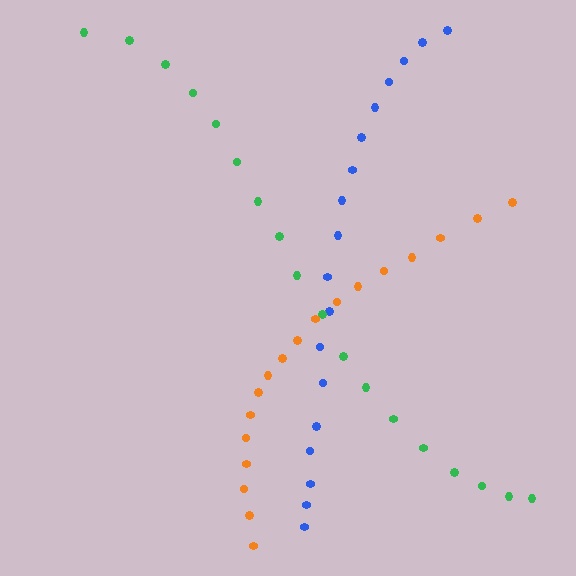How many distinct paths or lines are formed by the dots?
There are 3 distinct paths.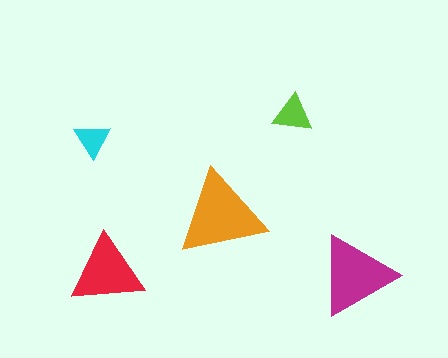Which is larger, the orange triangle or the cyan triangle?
The orange one.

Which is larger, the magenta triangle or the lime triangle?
The magenta one.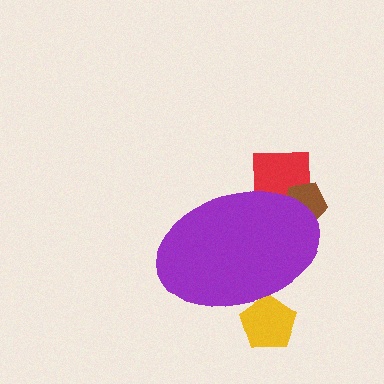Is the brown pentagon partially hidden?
Yes, the brown pentagon is partially hidden behind the purple ellipse.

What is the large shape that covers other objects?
A purple ellipse.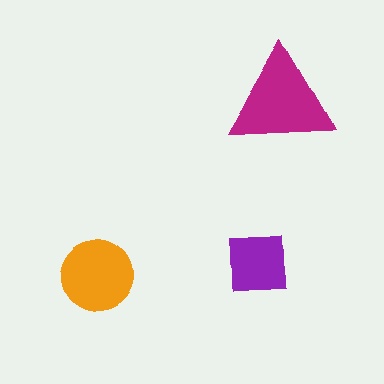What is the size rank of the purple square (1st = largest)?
3rd.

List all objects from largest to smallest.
The magenta triangle, the orange circle, the purple square.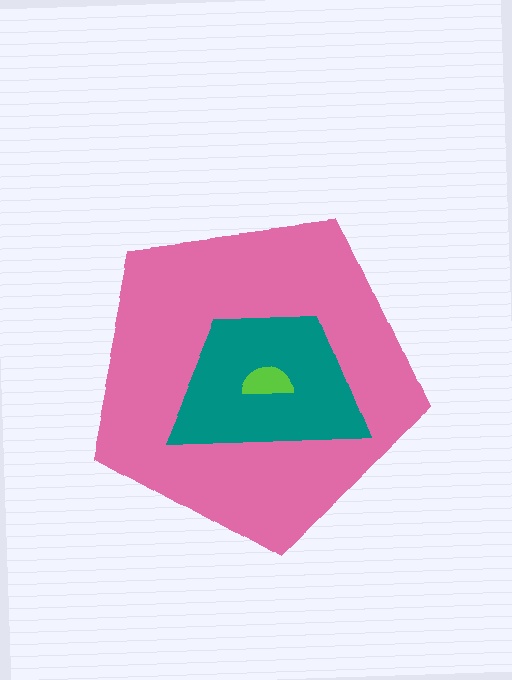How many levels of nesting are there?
3.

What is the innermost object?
The lime semicircle.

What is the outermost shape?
The pink pentagon.